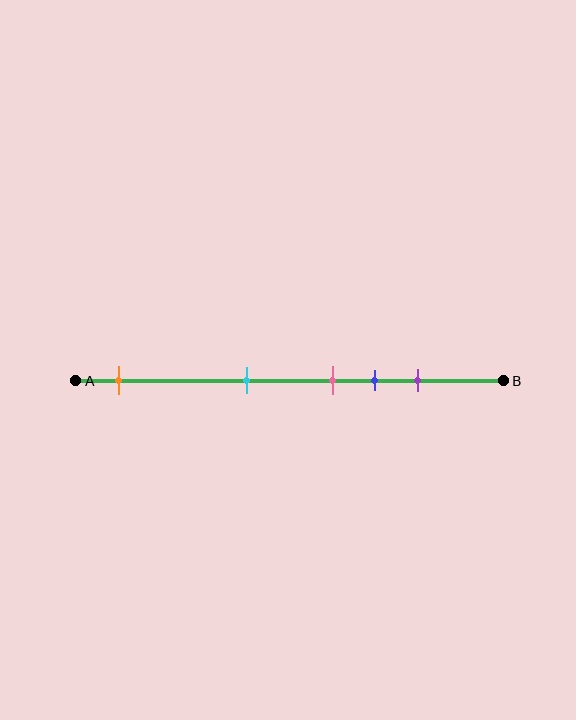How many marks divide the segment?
There are 5 marks dividing the segment.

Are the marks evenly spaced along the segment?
No, the marks are not evenly spaced.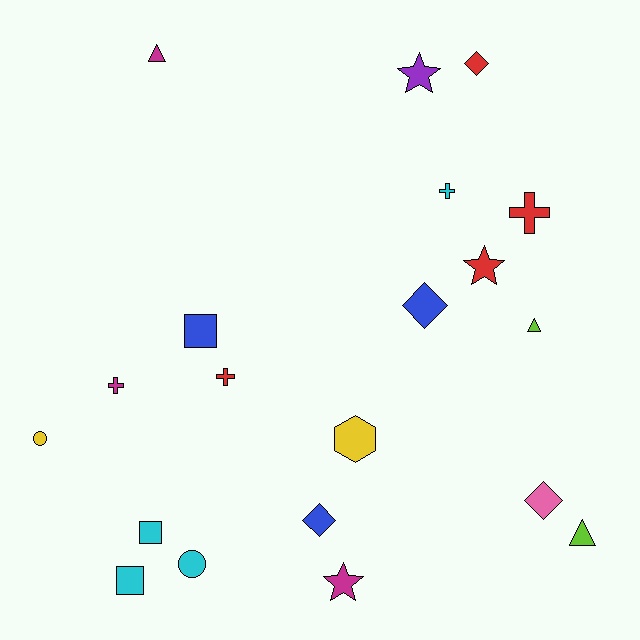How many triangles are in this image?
There are 3 triangles.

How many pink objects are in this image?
There is 1 pink object.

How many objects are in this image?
There are 20 objects.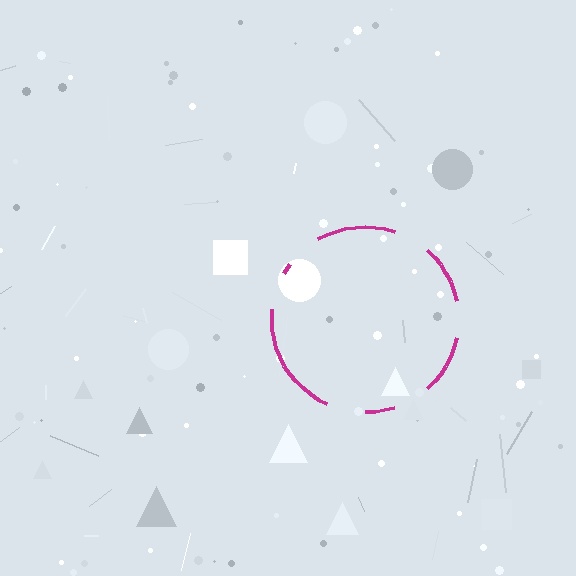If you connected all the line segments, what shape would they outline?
They would outline a circle.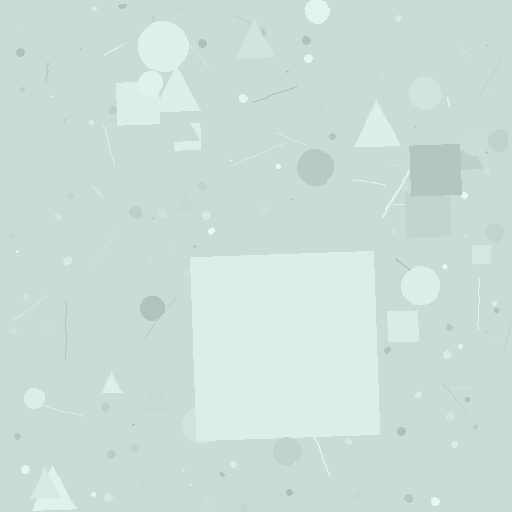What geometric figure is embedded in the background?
A square is embedded in the background.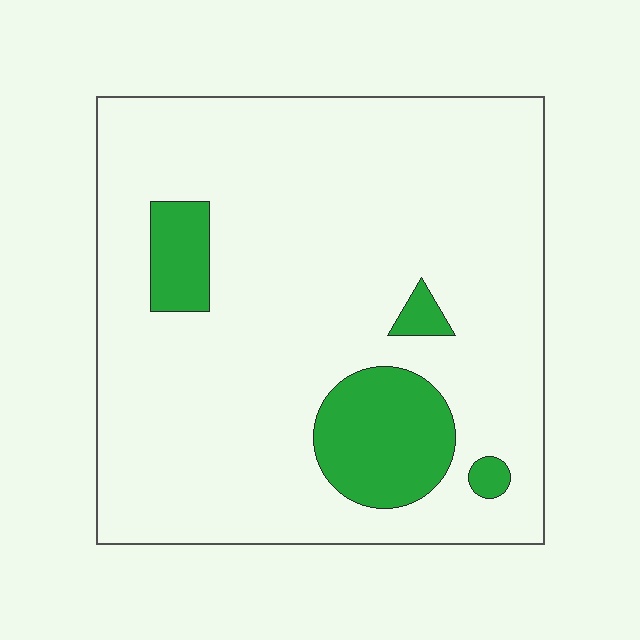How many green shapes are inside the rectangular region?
4.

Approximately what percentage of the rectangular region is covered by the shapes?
Approximately 15%.